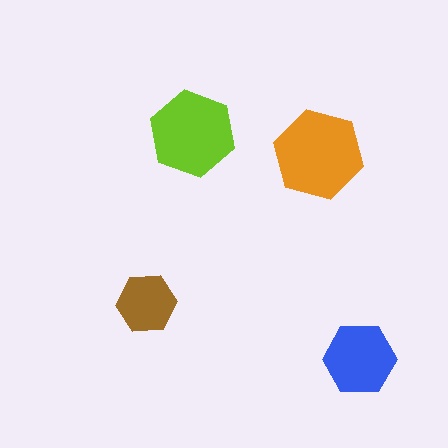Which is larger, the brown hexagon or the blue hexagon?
The blue one.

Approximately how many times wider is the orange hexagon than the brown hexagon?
About 1.5 times wider.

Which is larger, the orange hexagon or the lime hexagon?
The orange one.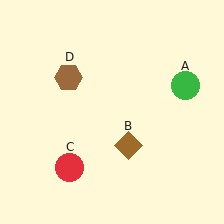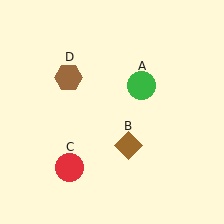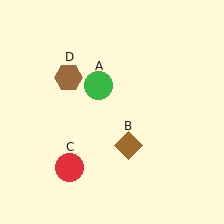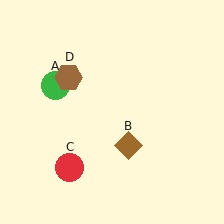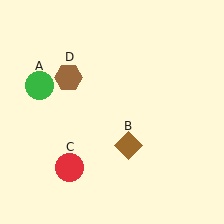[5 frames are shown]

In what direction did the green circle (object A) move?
The green circle (object A) moved left.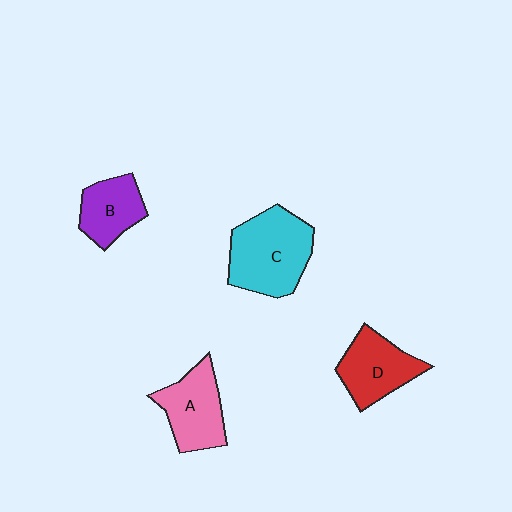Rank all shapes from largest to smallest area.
From largest to smallest: C (cyan), A (pink), D (red), B (purple).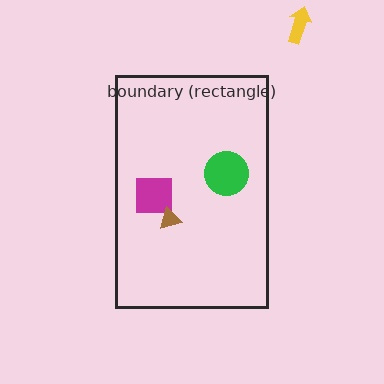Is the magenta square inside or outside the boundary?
Inside.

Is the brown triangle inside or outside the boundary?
Inside.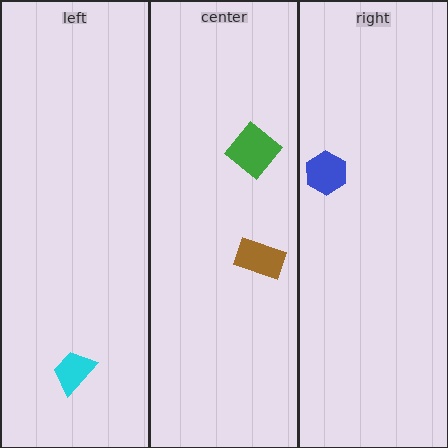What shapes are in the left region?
The cyan trapezoid.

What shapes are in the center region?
The green diamond, the brown rectangle.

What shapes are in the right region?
The blue hexagon.